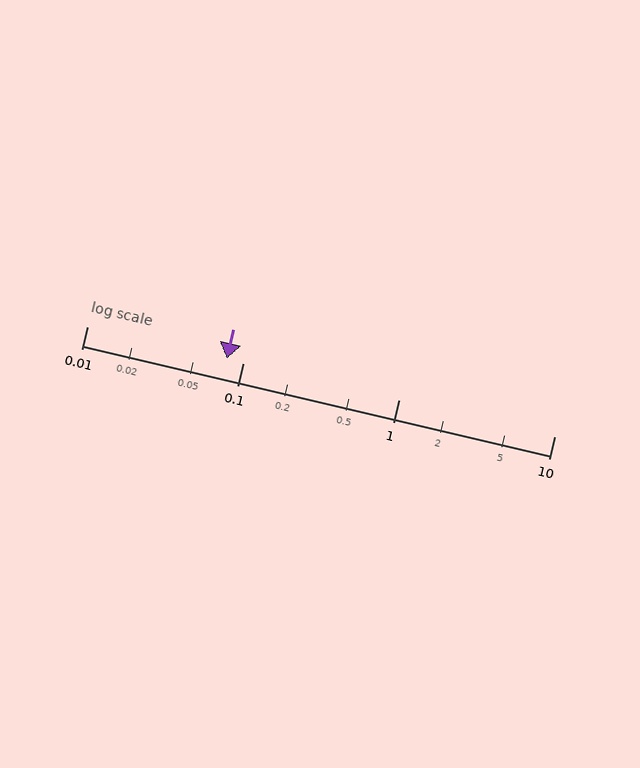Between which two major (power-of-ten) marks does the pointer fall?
The pointer is between 0.01 and 0.1.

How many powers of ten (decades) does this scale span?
The scale spans 3 decades, from 0.01 to 10.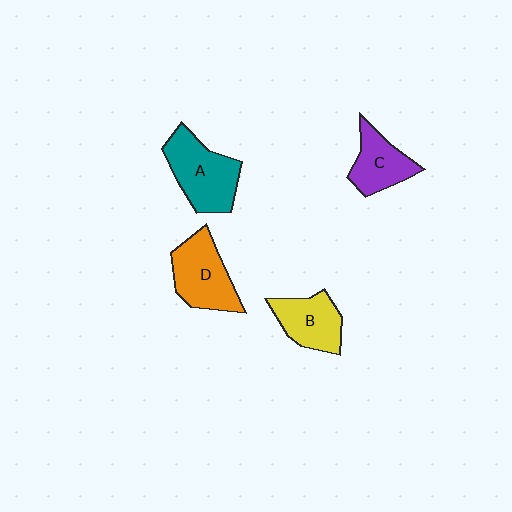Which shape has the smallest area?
Shape C (purple).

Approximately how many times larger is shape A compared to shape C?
Approximately 1.5 times.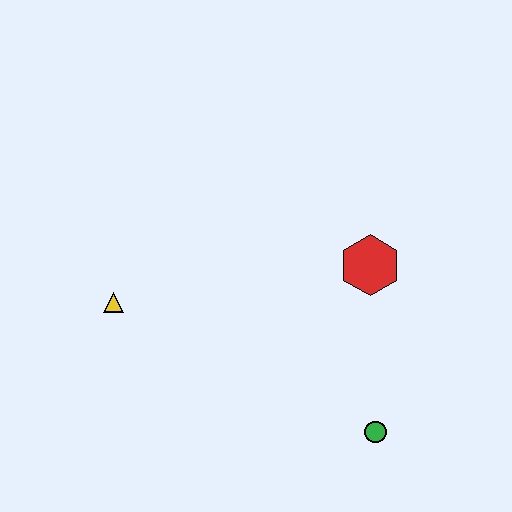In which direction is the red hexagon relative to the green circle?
The red hexagon is above the green circle.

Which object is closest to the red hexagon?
The green circle is closest to the red hexagon.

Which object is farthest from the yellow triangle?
The green circle is farthest from the yellow triangle.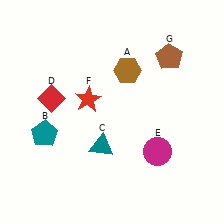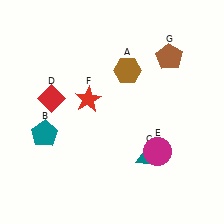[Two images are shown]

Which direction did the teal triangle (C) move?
The teal triangle (C) moved right.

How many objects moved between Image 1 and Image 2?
1 object moved between the two images.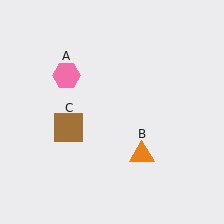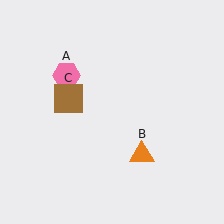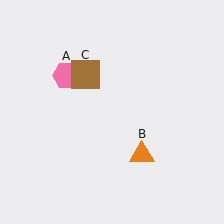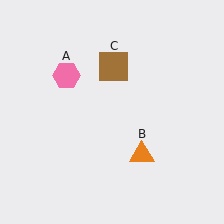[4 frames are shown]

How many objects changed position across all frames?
1 object changed position: brown square (object C).